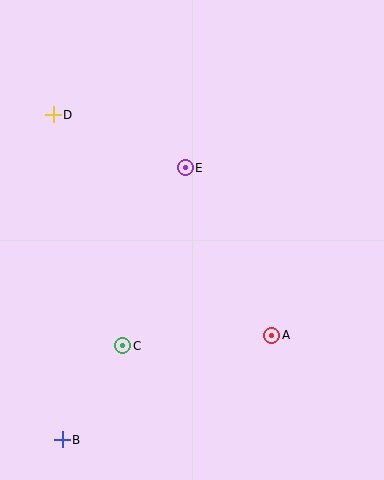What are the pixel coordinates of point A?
Point A is at (272, 335).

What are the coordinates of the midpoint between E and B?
The midpoint between E and B is at (124, 304).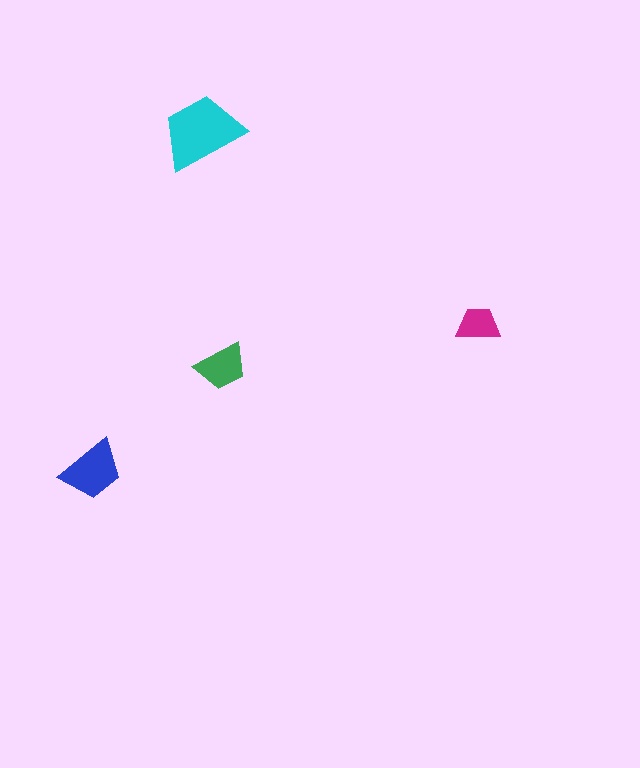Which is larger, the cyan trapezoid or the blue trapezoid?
The cyan one.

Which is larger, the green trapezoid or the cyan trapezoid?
The cyan one.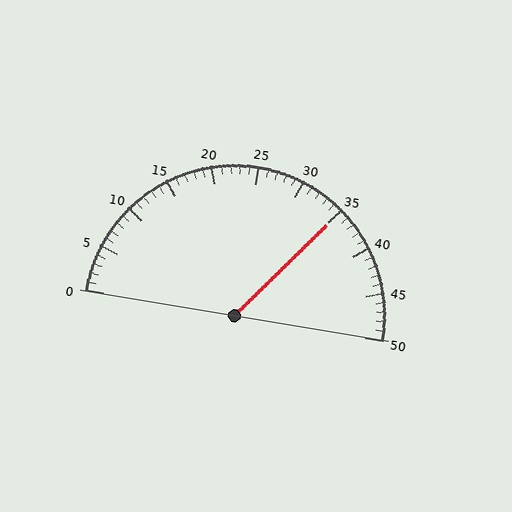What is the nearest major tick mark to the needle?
The nearest major tick mark is 35.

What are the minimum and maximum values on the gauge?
The gauge ranges from 0 to 50.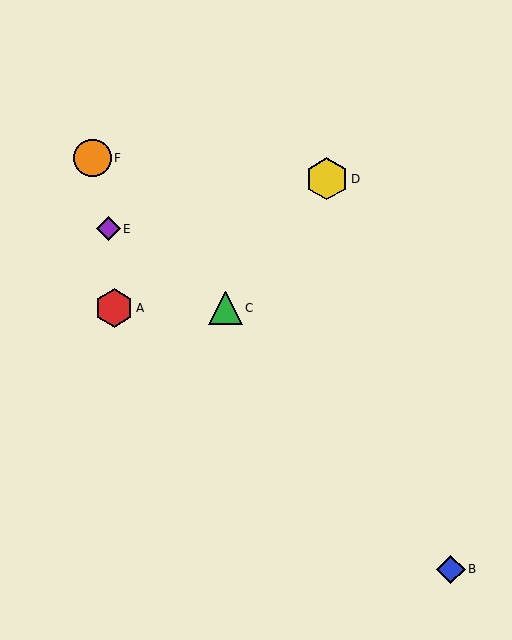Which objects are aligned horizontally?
Objects A, C are aligned horizontally.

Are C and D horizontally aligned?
No, C is at y≈308 and D is at y≈179.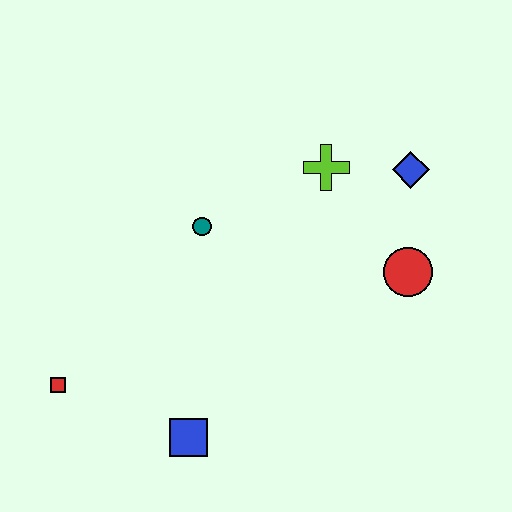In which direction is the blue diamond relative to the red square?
The blue diamond is to the right of the red square.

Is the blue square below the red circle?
Yes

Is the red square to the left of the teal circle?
Yes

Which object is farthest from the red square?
The blue diamond is farthest from the red square.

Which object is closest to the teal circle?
The lime cross is closest to the teal circle.